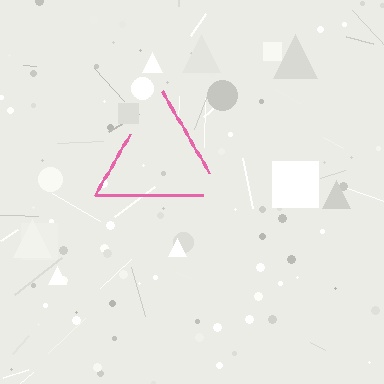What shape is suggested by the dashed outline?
The dashed outline suggests a triangle.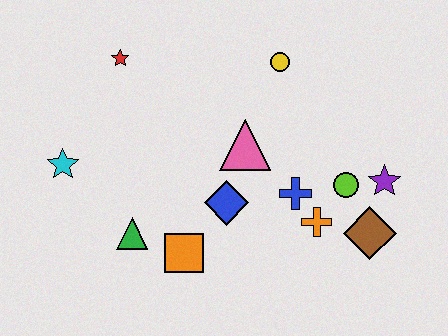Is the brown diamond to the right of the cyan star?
Yes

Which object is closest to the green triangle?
The orange square is closest to the green triangle.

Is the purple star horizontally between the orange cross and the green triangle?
No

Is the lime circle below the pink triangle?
Yes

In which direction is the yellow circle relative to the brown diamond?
The yellow circle is above the brown diamond.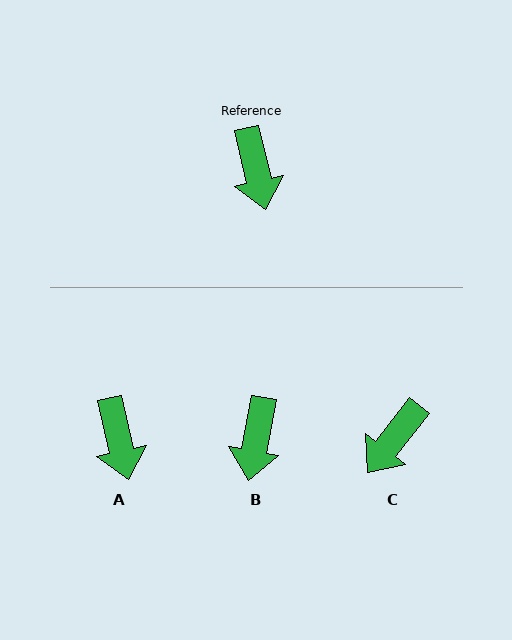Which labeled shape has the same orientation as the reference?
A.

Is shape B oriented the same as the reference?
No, it is off by about 24 degrees.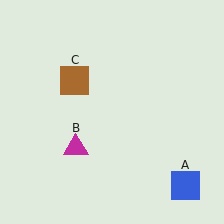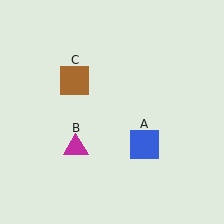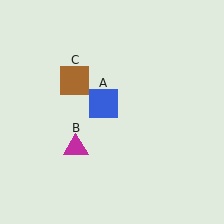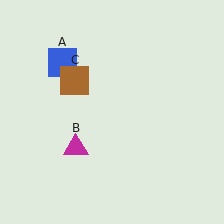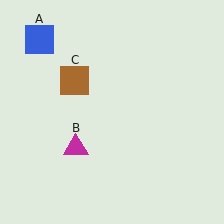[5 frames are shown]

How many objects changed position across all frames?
1 object changed position: blue square (object A).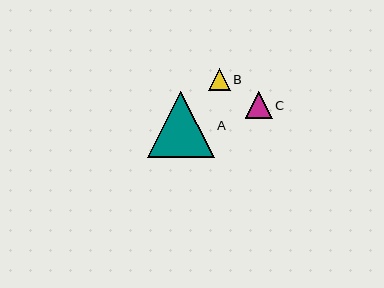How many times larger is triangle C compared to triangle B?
Triangle C is approximately 1.2 times the size of triangle B.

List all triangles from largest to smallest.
From largest to smallest: A, C, B.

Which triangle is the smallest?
Triangle B is the smallest with a size of approximately 22 pixels.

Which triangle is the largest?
Triangle A is the largest with a size of approximately 66 pixels.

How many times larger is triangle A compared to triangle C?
Triangle A is approximately 2.5 times the size of triangle C.